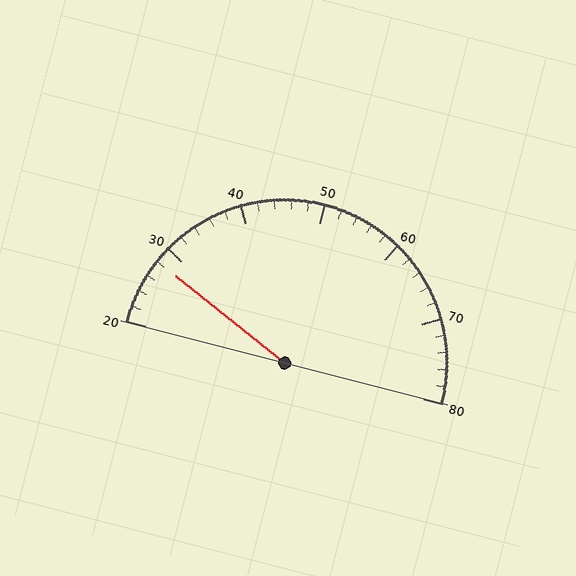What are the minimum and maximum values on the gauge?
The gauge ranges from 20 to 80.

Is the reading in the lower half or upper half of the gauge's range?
The reading is in the lower half of the range (20 to 80).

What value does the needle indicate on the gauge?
The needle indicates approximately 28.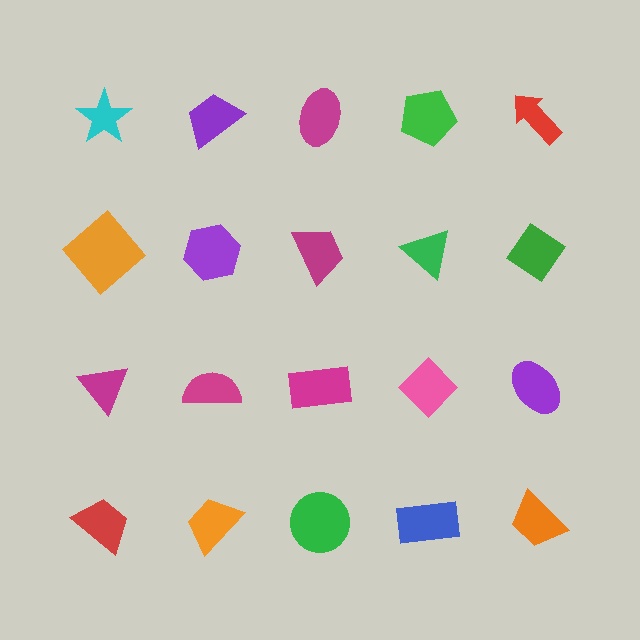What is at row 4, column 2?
An orange trapezoid.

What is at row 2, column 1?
An orange diamond.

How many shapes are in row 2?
5 shapes.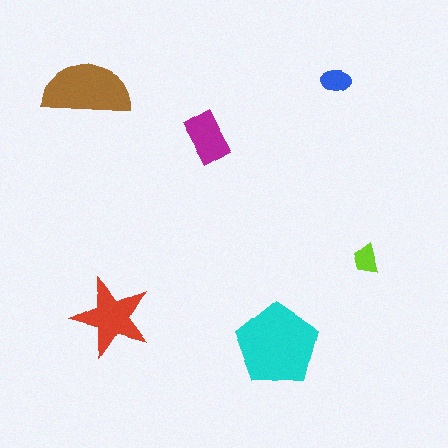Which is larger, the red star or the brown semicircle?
The brown semicircle.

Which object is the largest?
The cyan pentagon.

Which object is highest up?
The blue ellipse is topmost.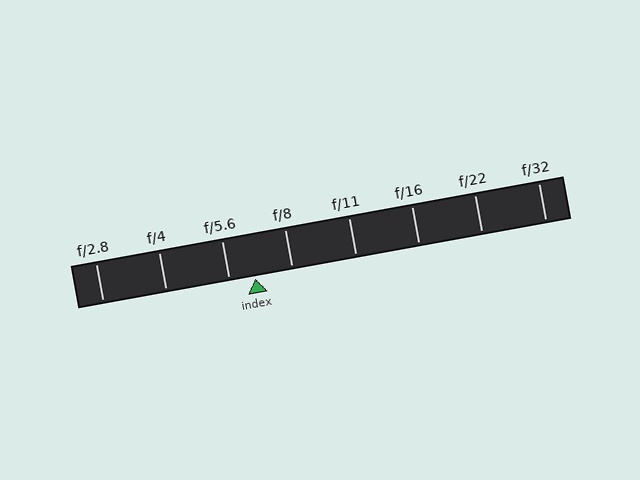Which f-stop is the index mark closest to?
The index mark is closest to f/5.6.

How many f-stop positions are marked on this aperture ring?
There are 8 f-stop positions marked.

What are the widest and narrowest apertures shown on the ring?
The widest aperture shown is f/2.8 and the narrowest is f/32.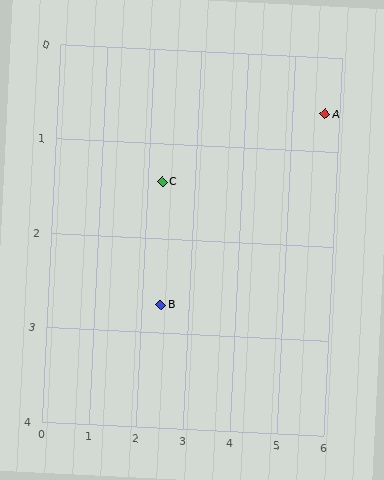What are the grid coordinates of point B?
Point B is at approximately (2.4, 2.7).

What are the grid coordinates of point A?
Point A is at approximately (5.7, 0.6).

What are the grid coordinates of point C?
Point C is at approximately (2.3, 1.4).